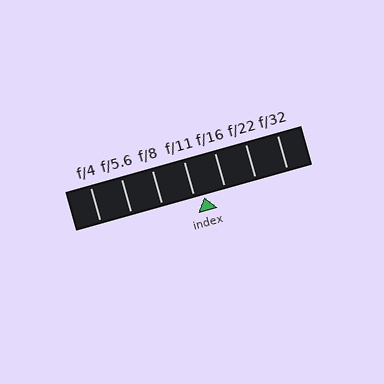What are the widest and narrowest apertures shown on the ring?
The widest aperture shown is f/4 and the narrowest is f/32.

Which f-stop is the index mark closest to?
The index mark is closest to f/11.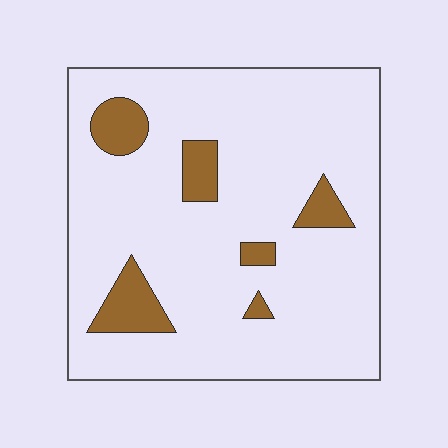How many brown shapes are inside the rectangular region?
6.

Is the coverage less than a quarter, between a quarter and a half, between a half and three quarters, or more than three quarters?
Less than a quarter.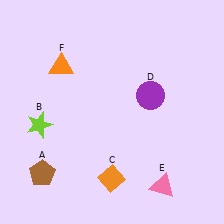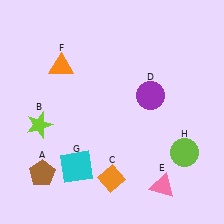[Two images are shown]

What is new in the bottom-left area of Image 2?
A cyan square (G) was added in the bottom-left area of Image 2.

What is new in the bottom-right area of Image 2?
A lime circle (H) was added in the bottom-right area of Image 2.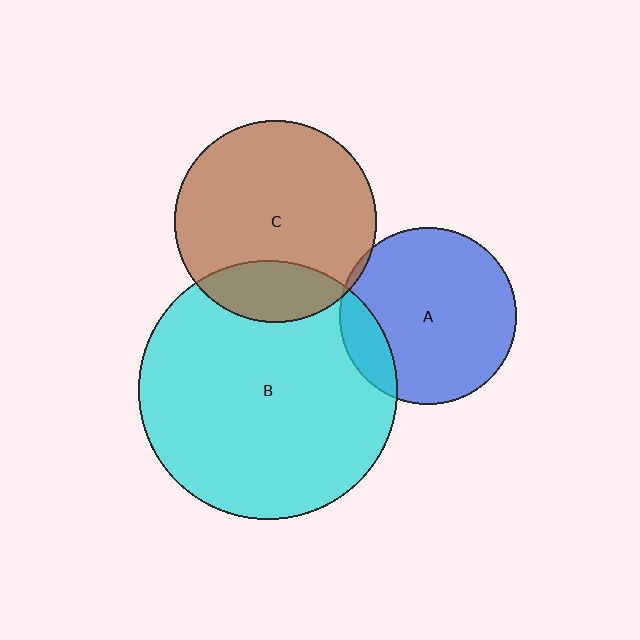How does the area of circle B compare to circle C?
Approximately 1.6 times.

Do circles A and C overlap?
Yes.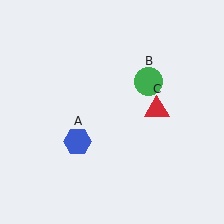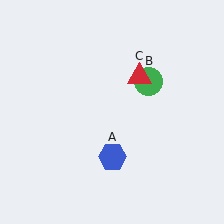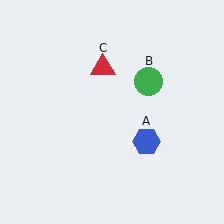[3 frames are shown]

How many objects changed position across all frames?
2 objects changed position: blue hexagon (object A), red triangle (object C).